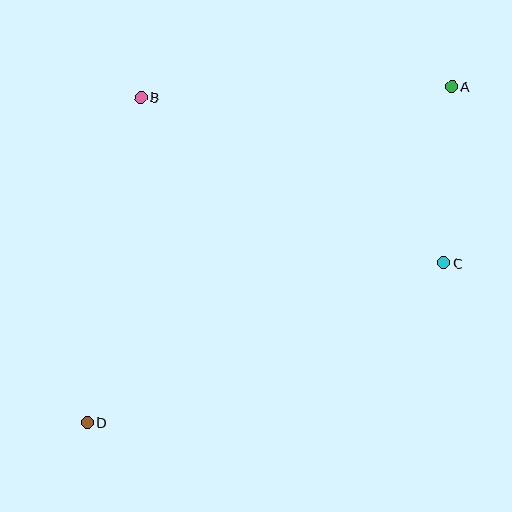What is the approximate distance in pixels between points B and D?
The distance between B and D is approximately 329 pixels.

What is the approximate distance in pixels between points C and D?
The distance between C and D is approximately 391 pixels.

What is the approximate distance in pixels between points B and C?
The distance between B and C is approximately 345 pixels.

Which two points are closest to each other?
Points A and C are closest to each other.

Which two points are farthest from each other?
Points A and D are farthest from each other.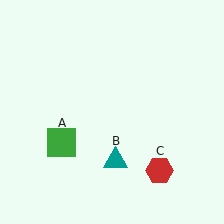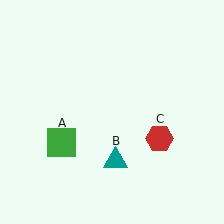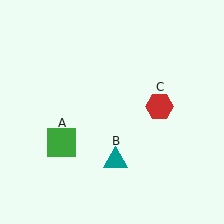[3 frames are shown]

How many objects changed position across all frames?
1 object changed position: red hexagon (object C).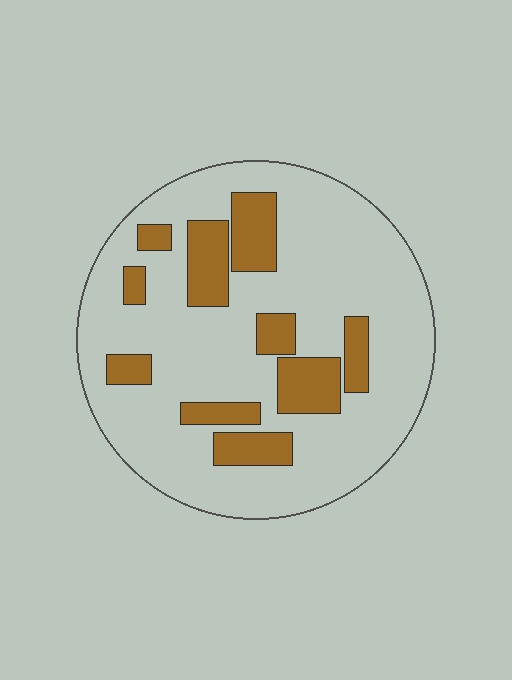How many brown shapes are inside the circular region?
10.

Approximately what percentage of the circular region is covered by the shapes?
Approximately 20%.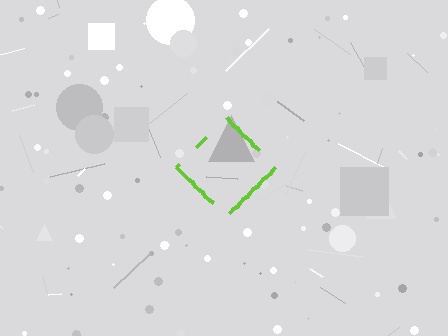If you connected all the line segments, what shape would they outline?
They would outline a diamond.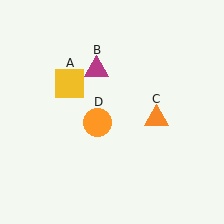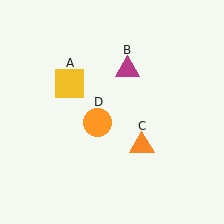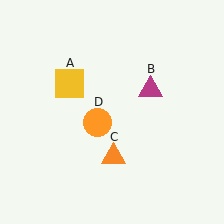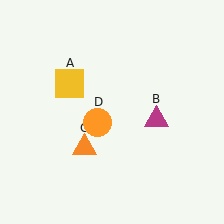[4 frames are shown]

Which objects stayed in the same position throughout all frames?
Yellow square (object A) and orange circle (object D) remained stationary.